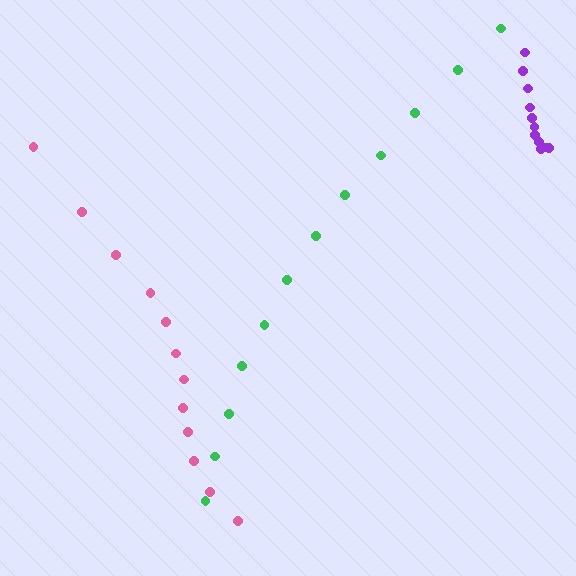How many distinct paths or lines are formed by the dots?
There are 3 distinct paths.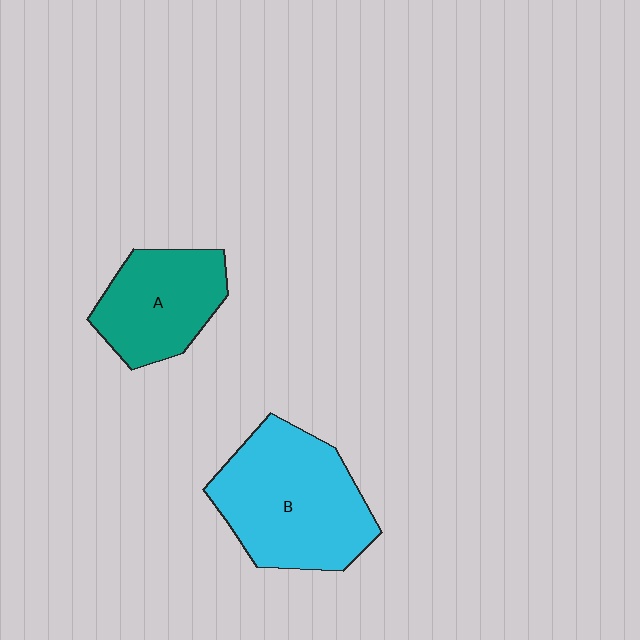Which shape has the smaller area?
Shape A (teal).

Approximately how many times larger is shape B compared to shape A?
Approximately 1.5 times.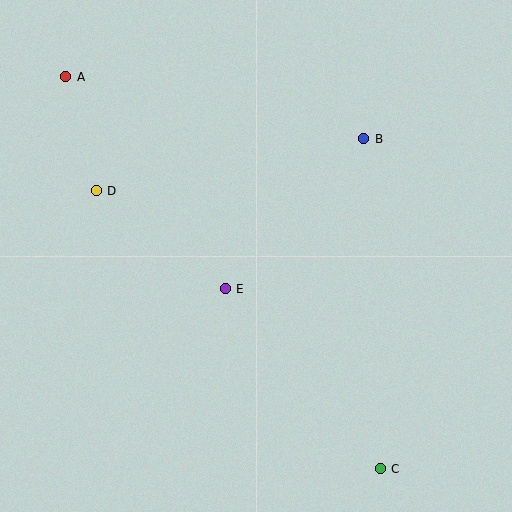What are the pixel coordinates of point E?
Point E is at (225, 289).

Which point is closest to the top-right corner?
Point B is closest to the top-right corner.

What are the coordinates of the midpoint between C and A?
The midpoint between C and A is at (223, 273).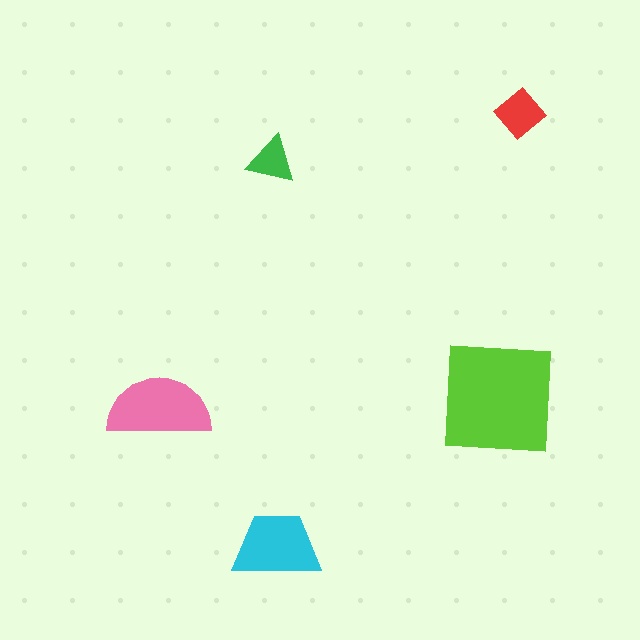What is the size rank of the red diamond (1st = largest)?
4th.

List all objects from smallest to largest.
The green triangle, the red diamond, the cyan trapezoid, the pink semicircle, the lime square.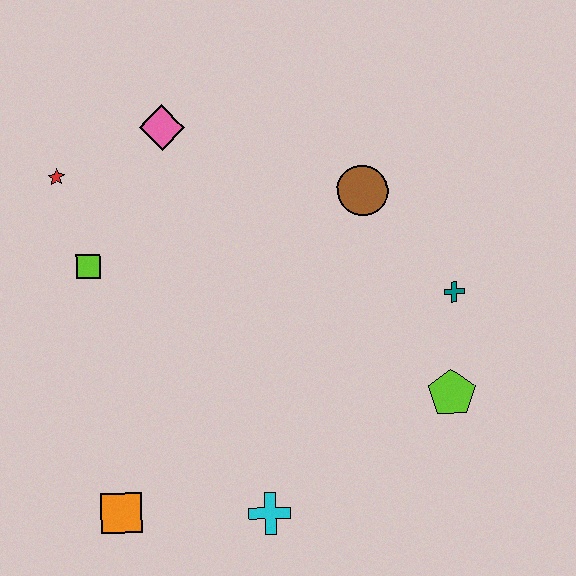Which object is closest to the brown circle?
The teal cross is closest to the brown circle.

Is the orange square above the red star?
No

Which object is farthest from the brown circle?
The orange square is farthest from the brown circle.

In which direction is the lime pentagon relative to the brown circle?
The lime pentagon is below the brown circle.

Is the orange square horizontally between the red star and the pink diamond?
Yes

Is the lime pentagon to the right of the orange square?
Yes